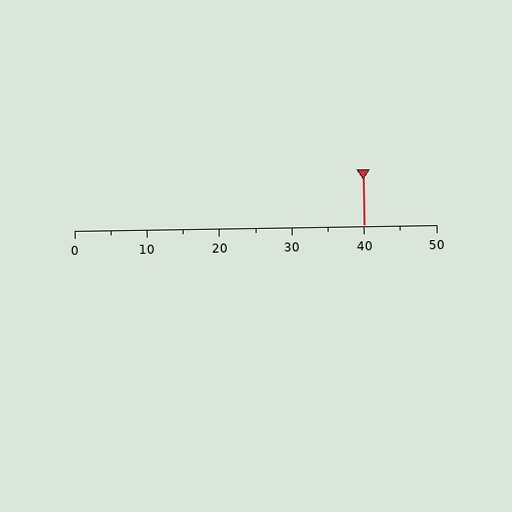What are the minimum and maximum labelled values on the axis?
The axis runs from 0 to 50.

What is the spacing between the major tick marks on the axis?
The major ticks are spaced 10 apart.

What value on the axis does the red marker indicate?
The marker indicates approximately 40.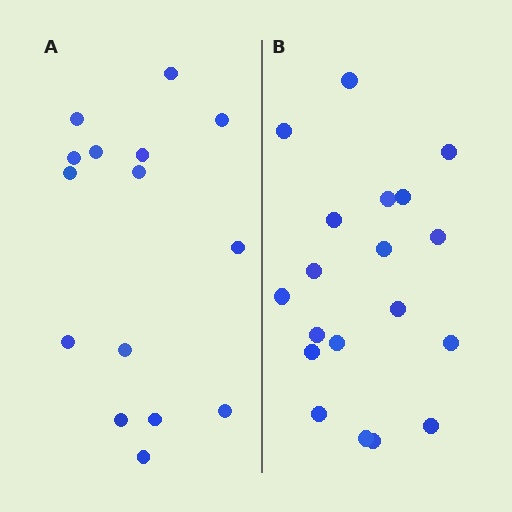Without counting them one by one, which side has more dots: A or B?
Region B (the right region) has more dots.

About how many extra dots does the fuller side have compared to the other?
Region B has about 4 more dots than region A.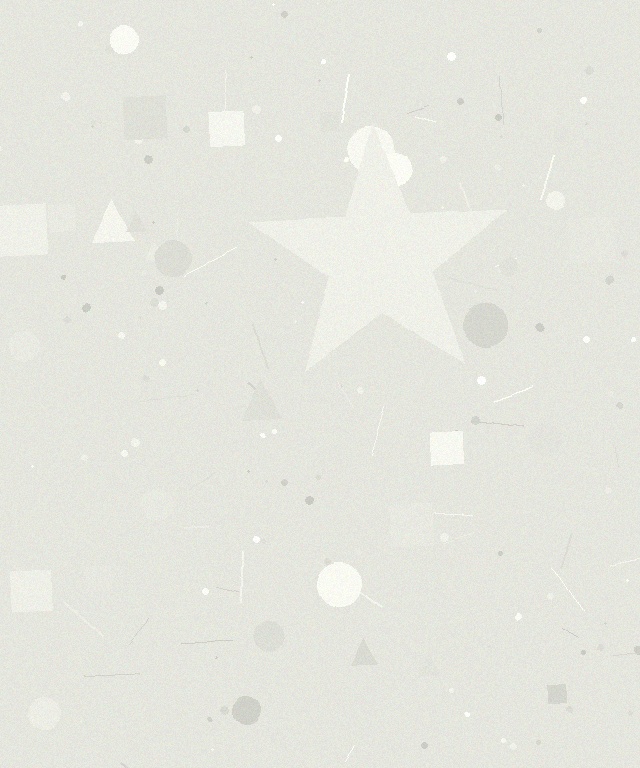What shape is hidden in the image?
A star is hidden in the image.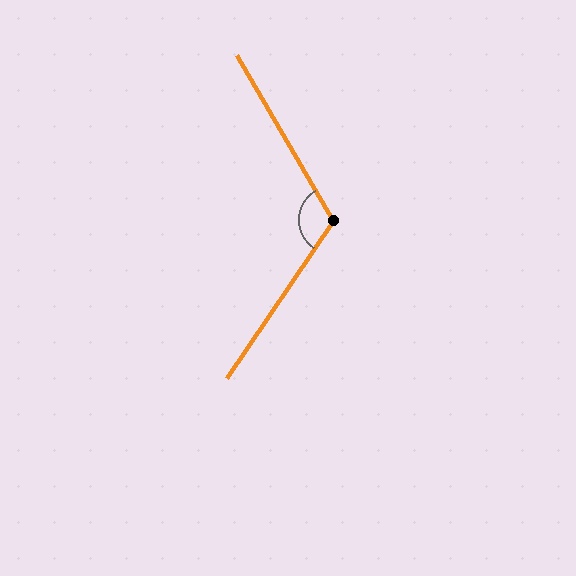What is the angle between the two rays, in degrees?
Approximately 116 degrees.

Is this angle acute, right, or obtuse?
It is obtuse.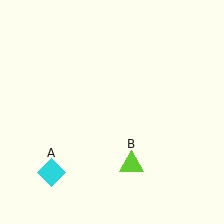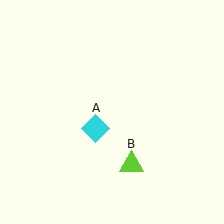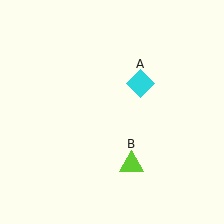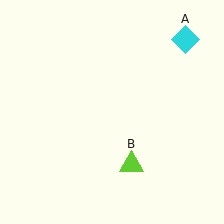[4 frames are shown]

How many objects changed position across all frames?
1 object changed position: cyan diamond (object A).